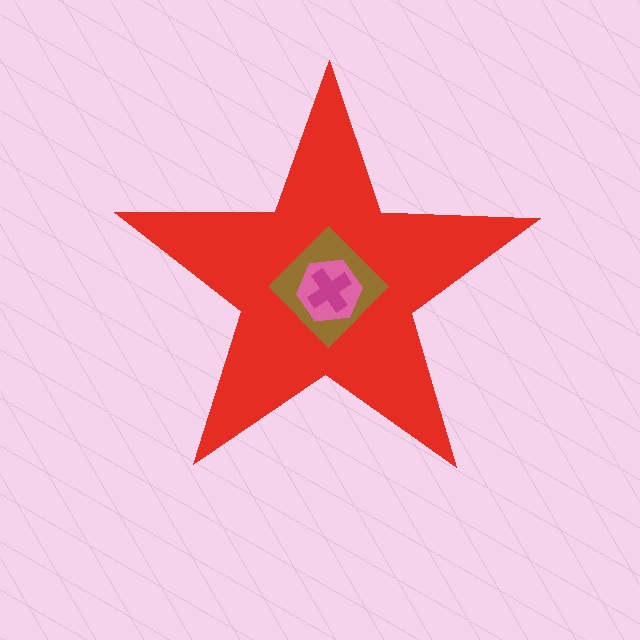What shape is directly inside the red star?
The brown diamond.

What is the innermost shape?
The magenta cross.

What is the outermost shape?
The red star.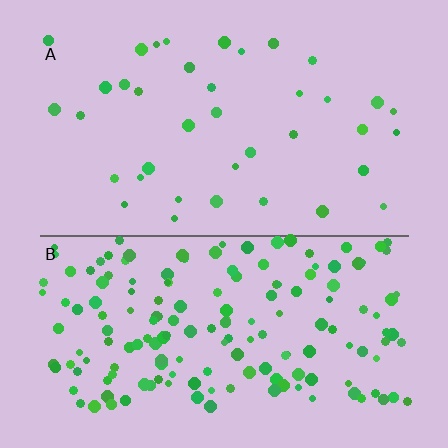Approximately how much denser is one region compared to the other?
Approximately 4.3× — region B over region A.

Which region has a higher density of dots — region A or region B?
B (the bottom).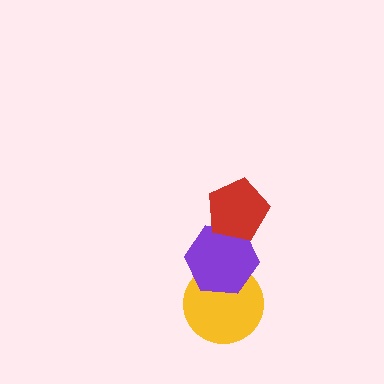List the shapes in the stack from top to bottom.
From top to bottom: the red pentagon, the purple hexagon, the yellow circle.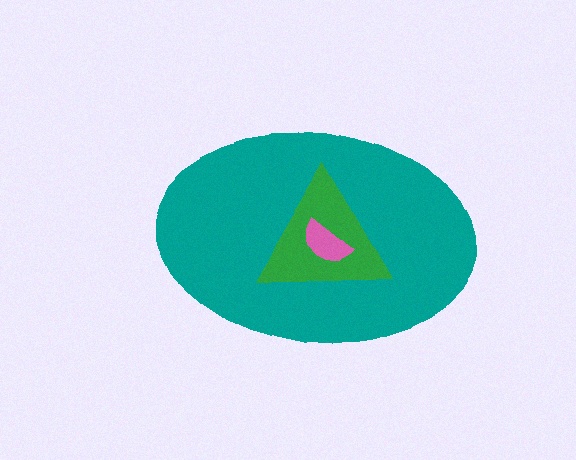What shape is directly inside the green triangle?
The pink semicircle.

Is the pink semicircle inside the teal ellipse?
Yes.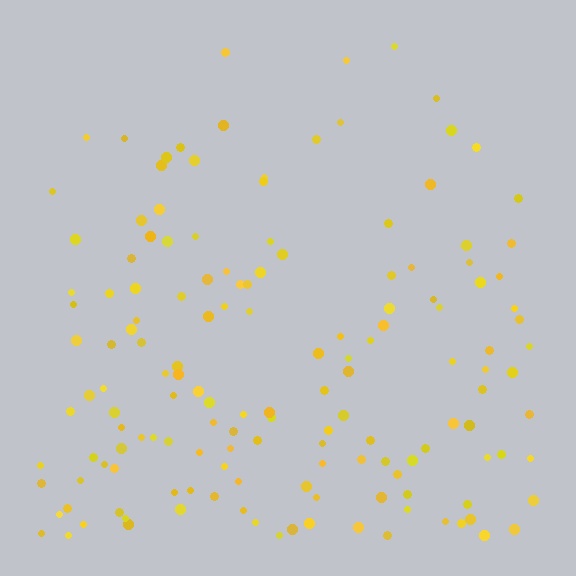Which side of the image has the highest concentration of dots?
The bottom.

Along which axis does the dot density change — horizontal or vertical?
Vertical.